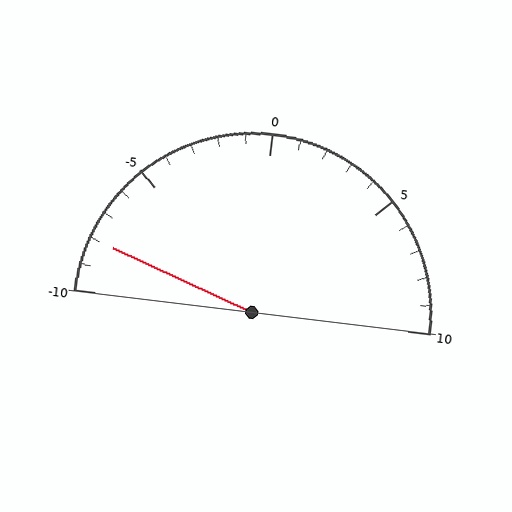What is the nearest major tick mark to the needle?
The nearest major tick mark is -10.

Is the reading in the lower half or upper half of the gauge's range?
The reading is in the lower half of the range (-10 to 10).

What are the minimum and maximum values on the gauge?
The gauge ranges from -10 to 10.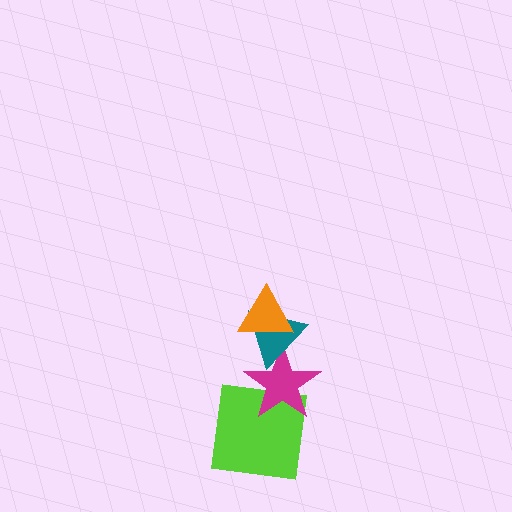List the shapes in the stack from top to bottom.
From top to bottom: the orange triangle, the teal triangle, the magenta star, the lime square.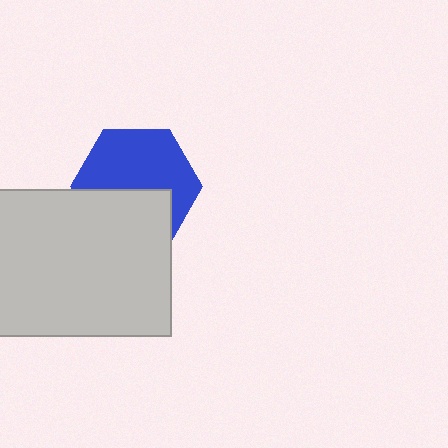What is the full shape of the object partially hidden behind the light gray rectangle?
The partially hidden object is a blue hexagon.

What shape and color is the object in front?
The object in front is a light gray rectangle.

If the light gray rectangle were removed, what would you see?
You would see the complete blue hexagon.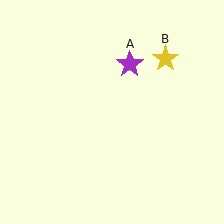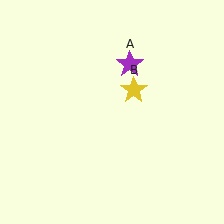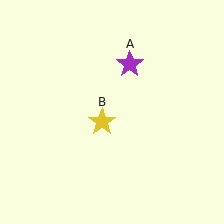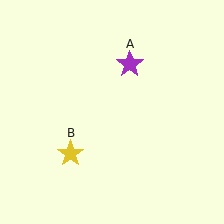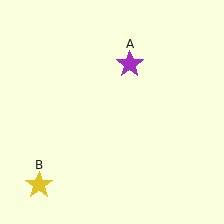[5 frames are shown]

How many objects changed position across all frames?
1 object changed position: yellow star (object B).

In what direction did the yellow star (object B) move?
The yellow star (object B) moved down and to the left.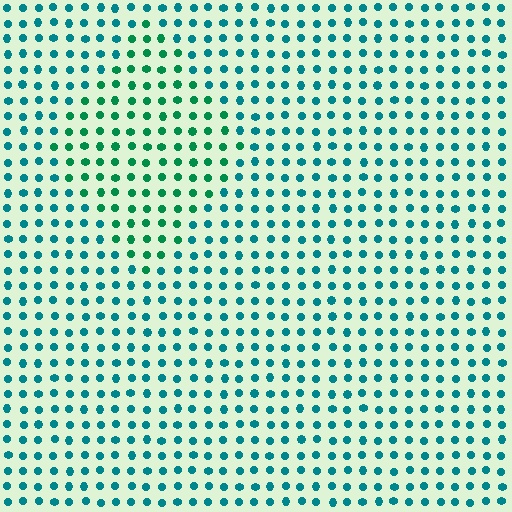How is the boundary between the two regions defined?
The boundary is defined purely by a slight shift in hue (about 32 degrees). Spacing, size, and orientation are identical on both sides.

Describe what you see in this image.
The image is filled with small teal elements in a uniform arrangement. A diamond-shaped region is visible where the elements are tinted to a slightly different hue, forming a subtle color boundary.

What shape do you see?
I see a diamond.